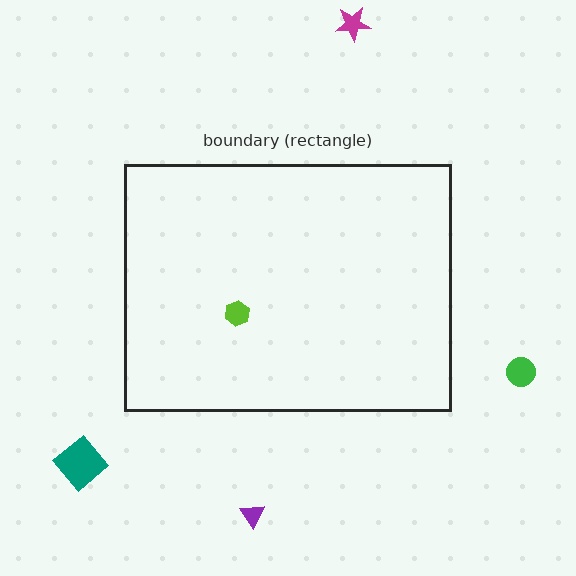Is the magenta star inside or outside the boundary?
Outside.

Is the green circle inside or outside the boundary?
Outside.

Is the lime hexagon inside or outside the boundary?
Inside.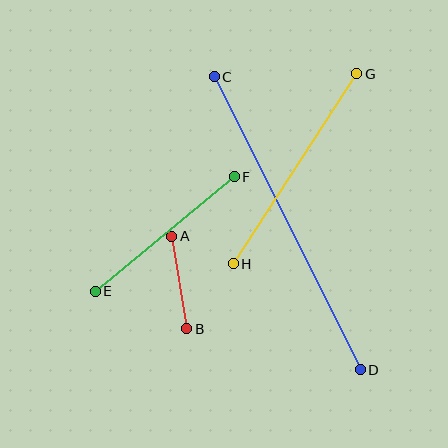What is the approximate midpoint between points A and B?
The midpoint is at approximately (179, 283) pixels.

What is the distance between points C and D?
The distance is approximately 328 pixels.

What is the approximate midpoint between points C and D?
The midpoint is at approximately (287, 223) pixels.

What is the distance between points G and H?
The distance is approximately 226 pixels.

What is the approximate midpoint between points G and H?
The midpoint is at approximately (295, 169) pixels.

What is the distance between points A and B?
The distance is approximately 94 pixels.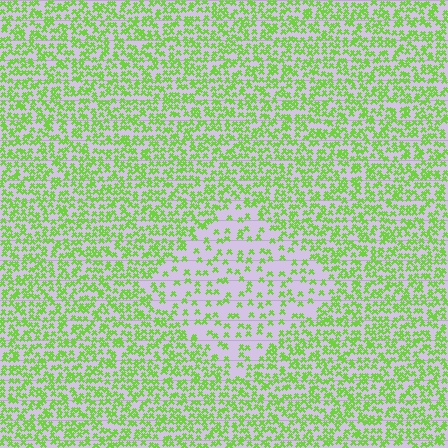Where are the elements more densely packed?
The elements are more densely packed outside the diamond boundary.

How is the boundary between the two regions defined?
The boundary is defined by a change in element density (approximately 2.3x ratio). All elements are the same color, size, and shape.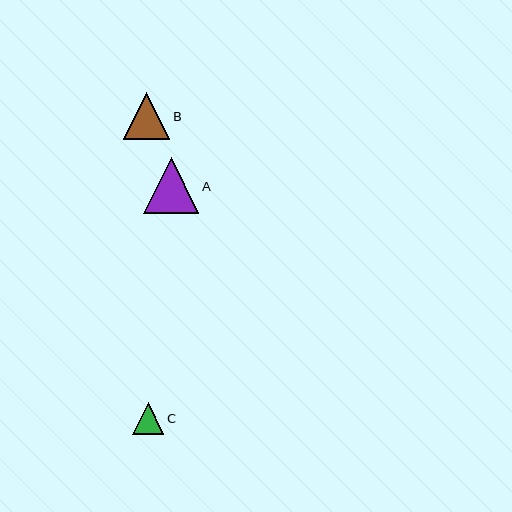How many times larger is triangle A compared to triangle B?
Triangle A is approximately 1.2 times the size of triangle B.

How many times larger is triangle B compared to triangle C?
Triangle B is approximately 1.5 times the size of triangle C.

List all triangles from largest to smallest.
From largest to smallest: A, B, C.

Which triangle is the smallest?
Triangle C is the smallest with a size of approximately 32 pixels.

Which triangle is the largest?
Triangle A is the largest with a size of approximately 55 pixels.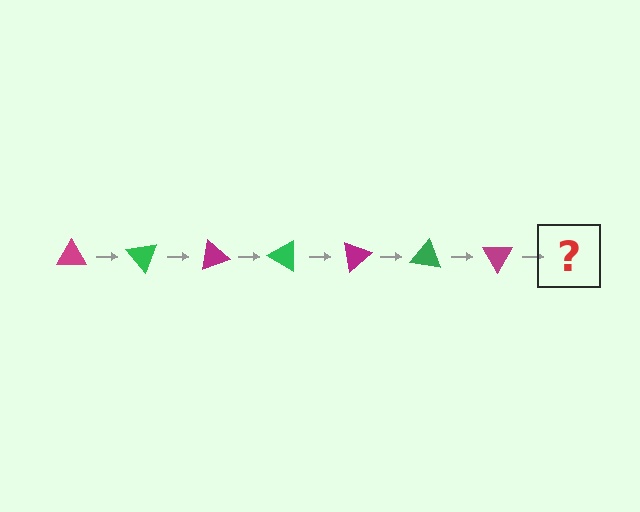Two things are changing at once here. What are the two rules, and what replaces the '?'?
The two rules are that it rotates 50 degrees each step and the color cycles through magenta and green. The '?' should be a green triangle, rotated 350 degrees from the start.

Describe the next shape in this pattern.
It should be a green triangle, rotated 350 degrees from the start.